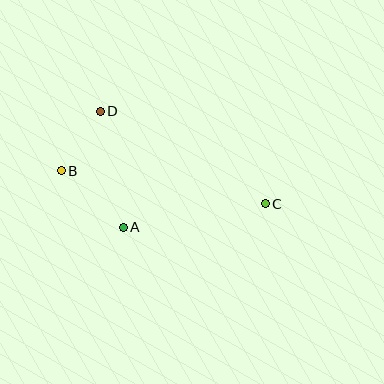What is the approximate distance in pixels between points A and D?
The distance between A and D is approximately 118 pixels.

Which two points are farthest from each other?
Points B and C are farthest from each other.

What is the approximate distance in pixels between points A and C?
The distance between A and C is approximately 144 pixels.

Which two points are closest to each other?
Points B and D are closest to each other.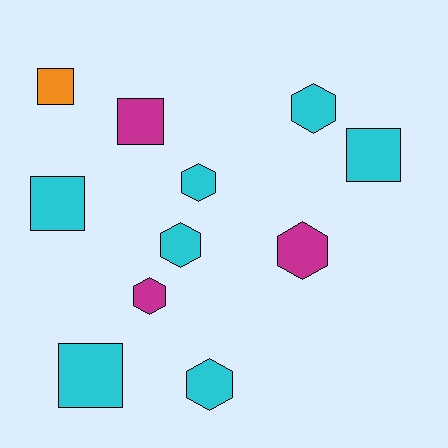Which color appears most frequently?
Cyan, with 7 objects.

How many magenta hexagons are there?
There are 2 magenta hexagons.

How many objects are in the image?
There are 11 objects.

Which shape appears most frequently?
Hexagon, with 6 objects.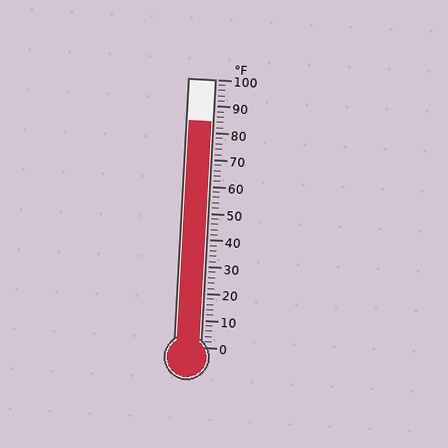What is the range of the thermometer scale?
The thermometer scale ranges from 0°F to 100°F.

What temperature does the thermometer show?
The thermometer shows approximately 84°F.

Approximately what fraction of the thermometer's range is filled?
The thermometer is filled to approximately 85% of its range.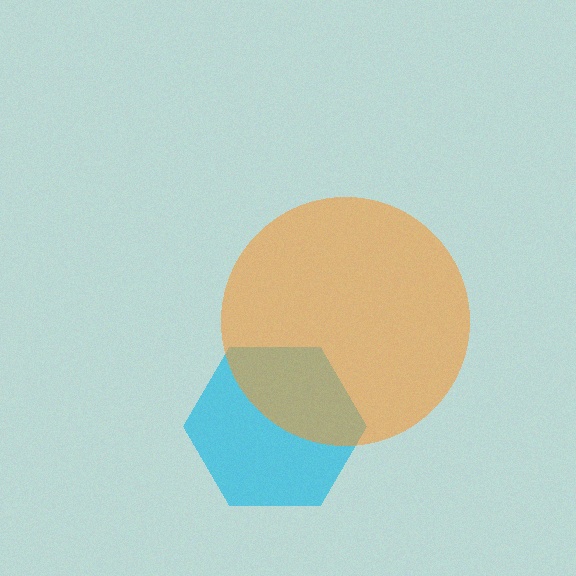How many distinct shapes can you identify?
There are 2 distinct shapes: a cyan hexagon, an orange circle.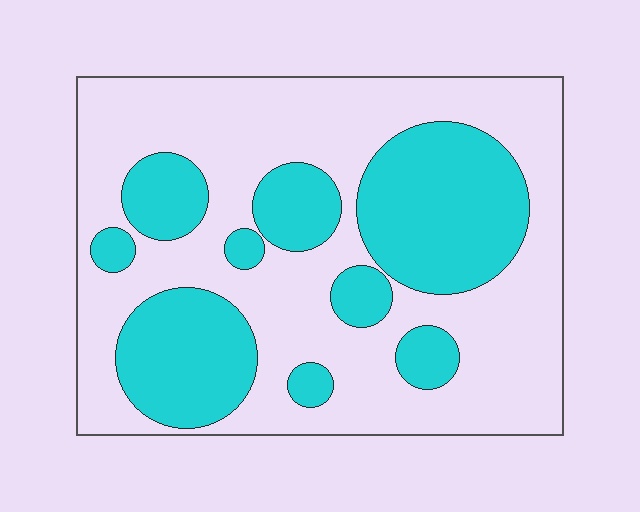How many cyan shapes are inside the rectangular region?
9.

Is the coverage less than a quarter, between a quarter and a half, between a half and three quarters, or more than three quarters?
Between a quarter and a half.